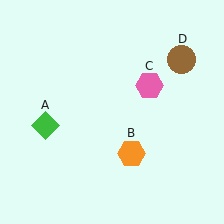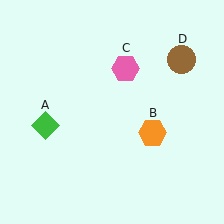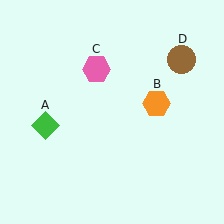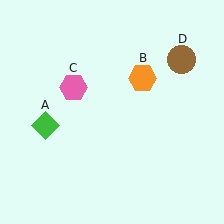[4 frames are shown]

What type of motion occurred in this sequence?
The orange hexagon (object B), pink hexagon (object C) rotated counterclockwise around the center of the scene.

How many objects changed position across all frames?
2 objects changed position: orange hexagon (object B), pink hexagon (object C).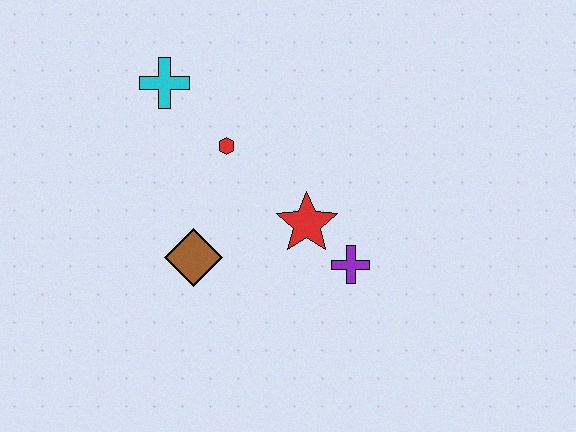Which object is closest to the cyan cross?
The red hexagon is closest to the cyan cross.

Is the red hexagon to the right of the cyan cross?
Yes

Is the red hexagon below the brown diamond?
No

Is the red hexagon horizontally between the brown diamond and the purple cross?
Yes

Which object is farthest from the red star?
The cyan cross is farthest from the red star.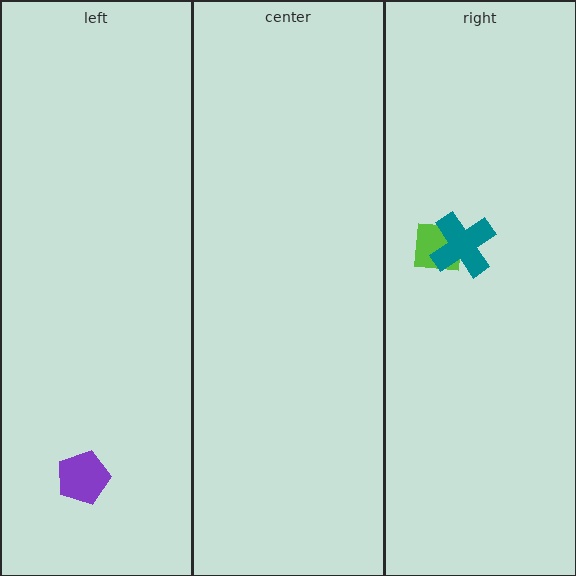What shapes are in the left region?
The purple pentagon.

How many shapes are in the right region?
2.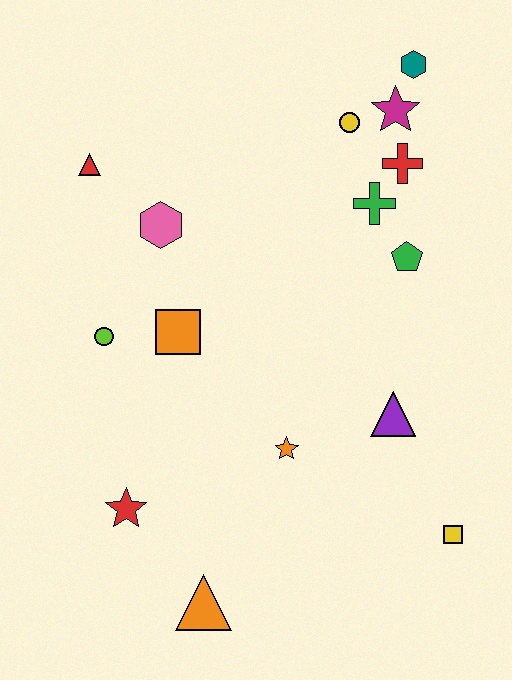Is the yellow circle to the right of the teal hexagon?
No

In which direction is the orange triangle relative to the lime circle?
The orange triangle is below the lime circle.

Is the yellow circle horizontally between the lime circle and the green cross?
Yes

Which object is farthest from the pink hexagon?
The yellow square is farthest from the pink hexagon.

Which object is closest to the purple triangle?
The orange star is closest to the purple triangle.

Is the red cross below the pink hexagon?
No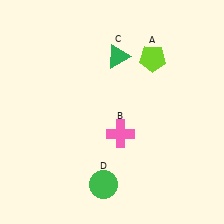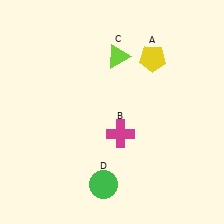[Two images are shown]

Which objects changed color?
A changed from lime to yellow. B changed from pink to magenta. C changed from green to lime.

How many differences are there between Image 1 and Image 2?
There are 3 differences between the two images.